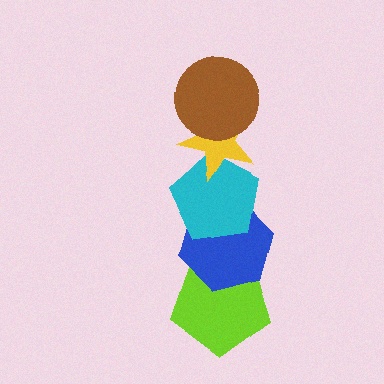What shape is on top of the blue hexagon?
The cyan pentagon is on top of the blue hexagon.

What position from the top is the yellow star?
The yellow star is 2nd from the top.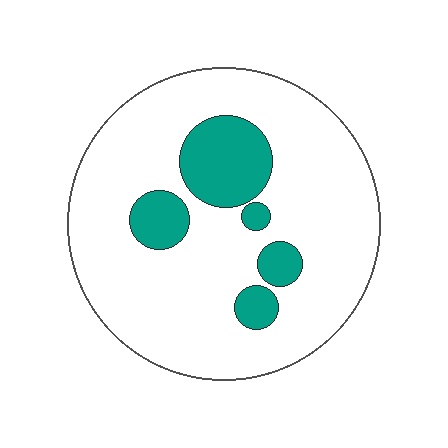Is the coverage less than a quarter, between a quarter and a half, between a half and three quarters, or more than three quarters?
Less than a quarter.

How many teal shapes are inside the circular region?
5.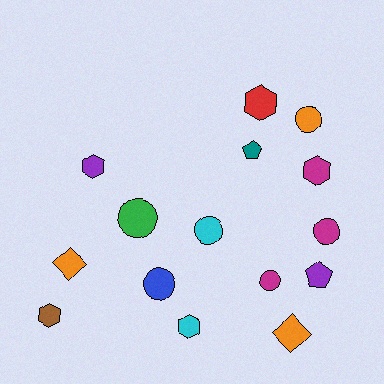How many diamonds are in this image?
There are 2 diamonds.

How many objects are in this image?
There are 15 objects.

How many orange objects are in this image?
There are 3 orange objects.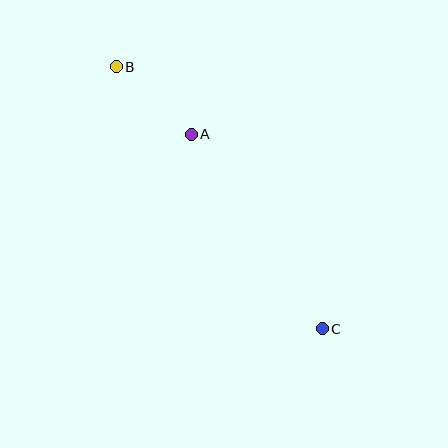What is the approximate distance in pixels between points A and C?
The distance between A and C is approximately 235 pixels.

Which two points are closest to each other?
Points A and B are closest to each other.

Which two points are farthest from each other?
Points B and C are farthest from each other.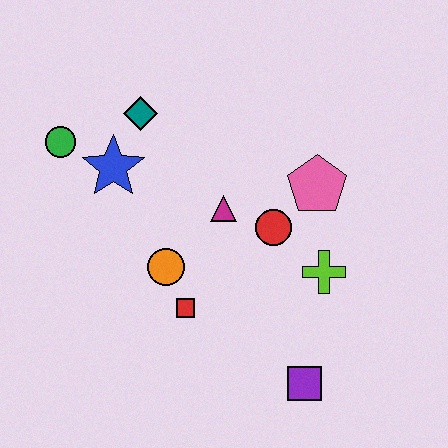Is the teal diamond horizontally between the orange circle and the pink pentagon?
No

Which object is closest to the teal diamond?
The blue star is closest to the teal diamond.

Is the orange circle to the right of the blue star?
Yes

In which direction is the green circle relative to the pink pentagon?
The green circle is to the left of the pink pentagon.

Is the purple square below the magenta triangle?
Yes